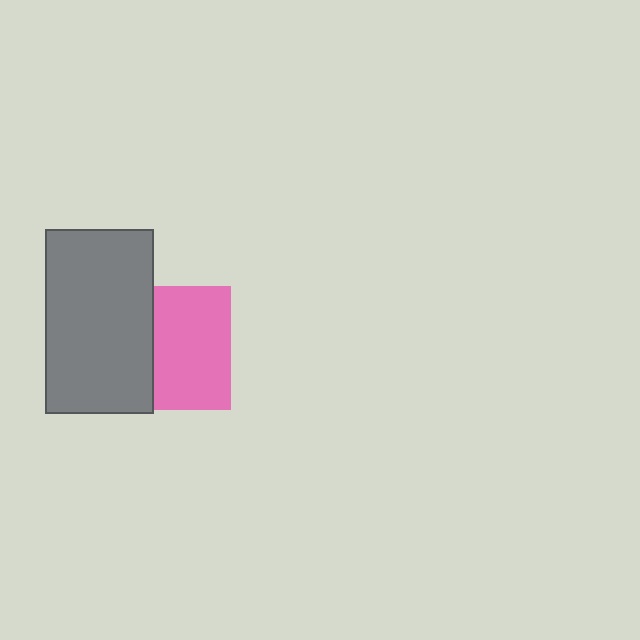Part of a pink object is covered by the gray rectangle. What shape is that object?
It is a square.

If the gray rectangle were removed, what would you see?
You would see the complete pink square.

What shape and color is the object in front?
The object in front is a gray rectangle.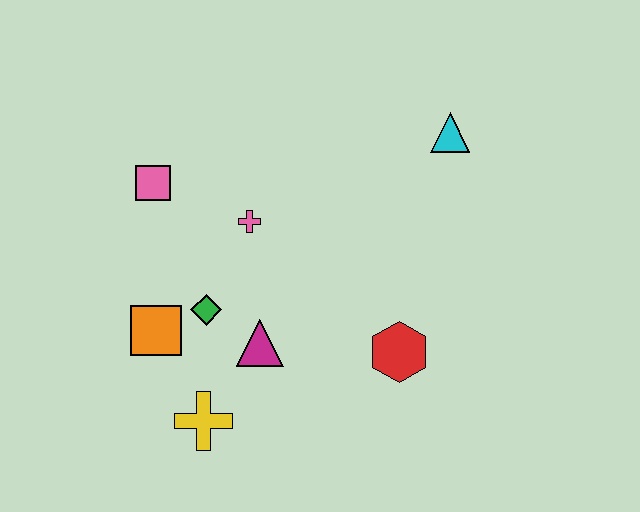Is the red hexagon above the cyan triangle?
No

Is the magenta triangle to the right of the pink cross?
Yes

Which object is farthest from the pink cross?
The cyan triangle is farthest from the pink cross.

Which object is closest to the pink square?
The pink cross is closest to the pink square.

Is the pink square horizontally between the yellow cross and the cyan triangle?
No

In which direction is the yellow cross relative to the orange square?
The yellow cross is below the orange square.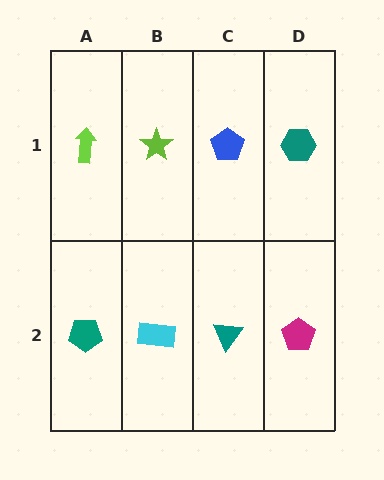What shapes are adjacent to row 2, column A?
A lime arrow (row 1, column A), a cyan rectangle (row 2, column B).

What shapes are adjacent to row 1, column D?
A magenta pentagon (row 2, column D), a blue pentagon (row 1, column C).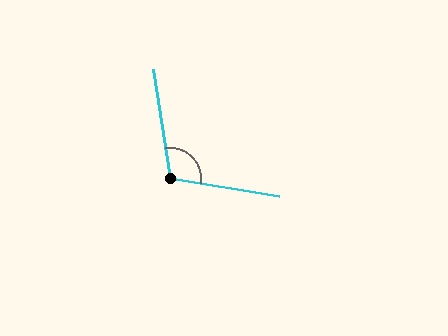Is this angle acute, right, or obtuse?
It is obtuse.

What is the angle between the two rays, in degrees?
Approximately 108 degrees.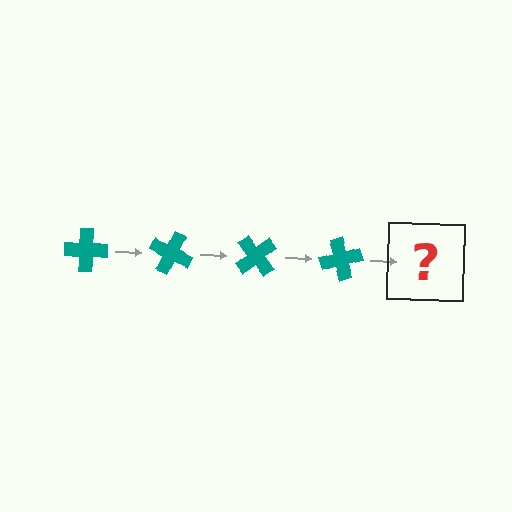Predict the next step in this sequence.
The next step is a teal cross rotated 100 degrees.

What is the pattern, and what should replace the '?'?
The pattern is that the cross rotates 25 degrees each step. The '?' should be a teal cross rotated 100 degrees.